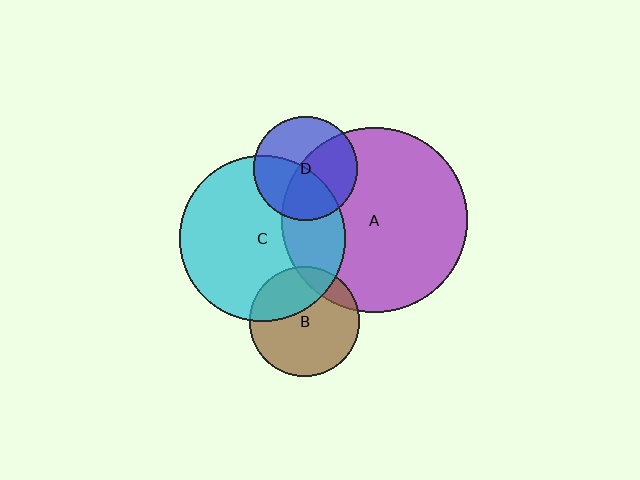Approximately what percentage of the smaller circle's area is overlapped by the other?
Approximately 25%.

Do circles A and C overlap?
Yes.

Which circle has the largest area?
Circle A (purple).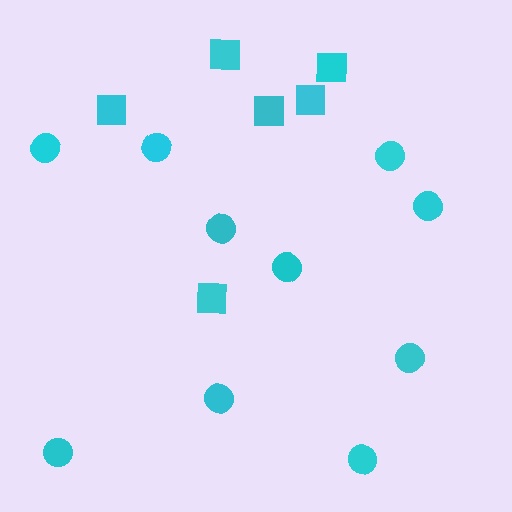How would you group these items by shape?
There are 2 groups: one group of circles (10) and one group of squares (6).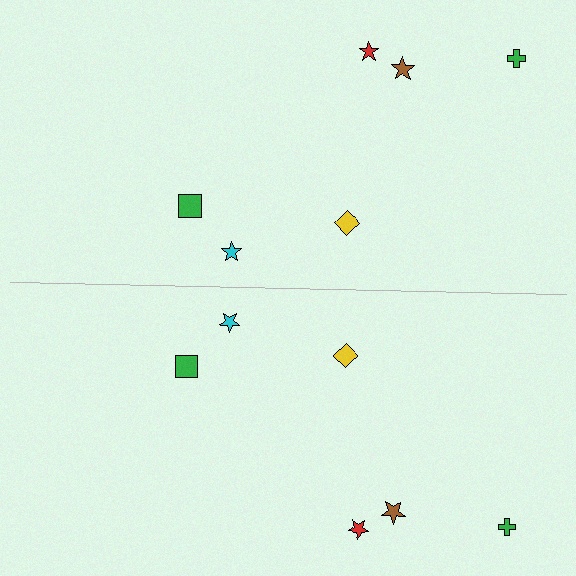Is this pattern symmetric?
Yes, this pattern has bilateral (reflection) symmetry.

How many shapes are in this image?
There are 12 shapes in this image.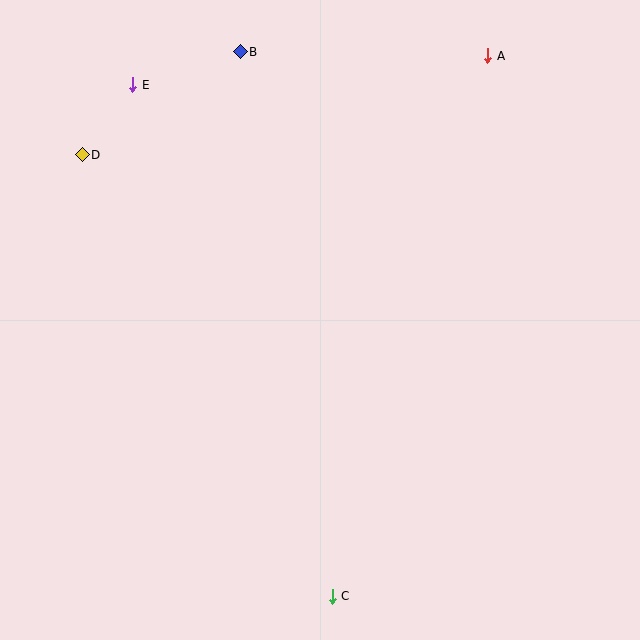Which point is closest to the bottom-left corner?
Point C is closest to the bottom-left corner.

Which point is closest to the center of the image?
Point C at (332, 596) is closest to the center.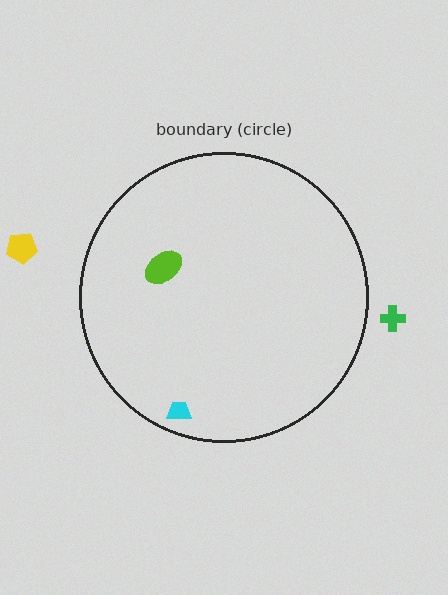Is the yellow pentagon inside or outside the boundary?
Outside.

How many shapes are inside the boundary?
2 inside, 2 outside.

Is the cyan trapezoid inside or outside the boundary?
Inside.